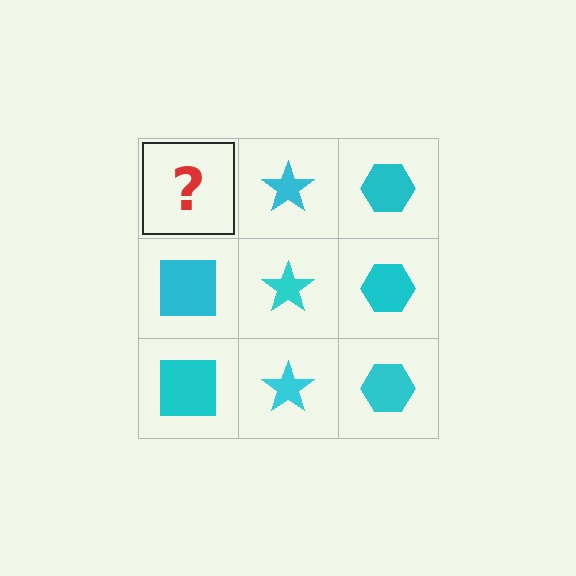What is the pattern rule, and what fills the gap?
The rule is that each column has a consistent shape. The gap should be filled with a cyan square.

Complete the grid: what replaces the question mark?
The question mark should be replaced with a cyan square.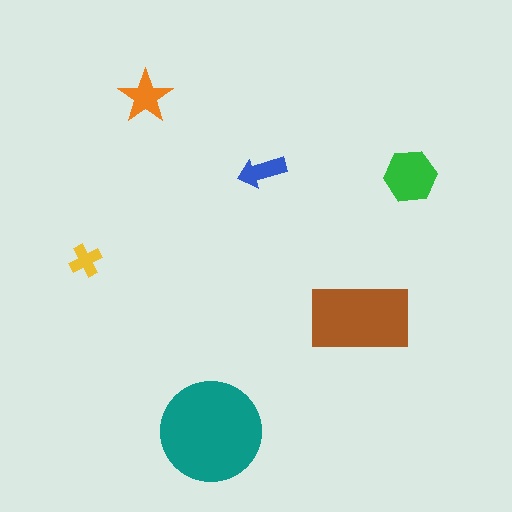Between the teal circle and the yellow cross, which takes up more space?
The teal circle.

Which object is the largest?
The teal circle.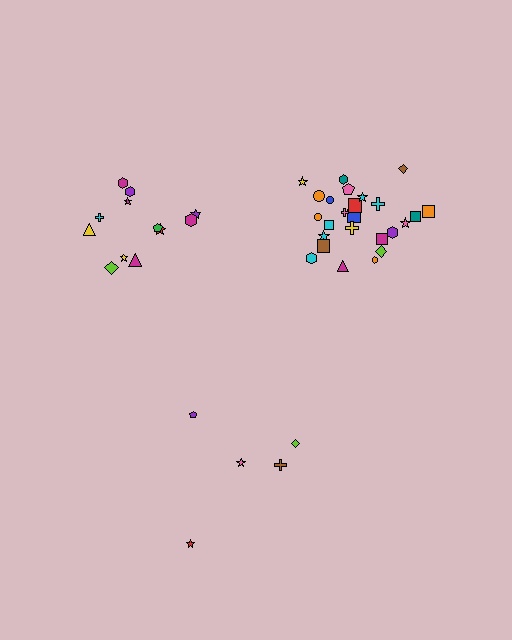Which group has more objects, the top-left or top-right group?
The top-right group.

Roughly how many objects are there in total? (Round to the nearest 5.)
Roughly 40 objects in total.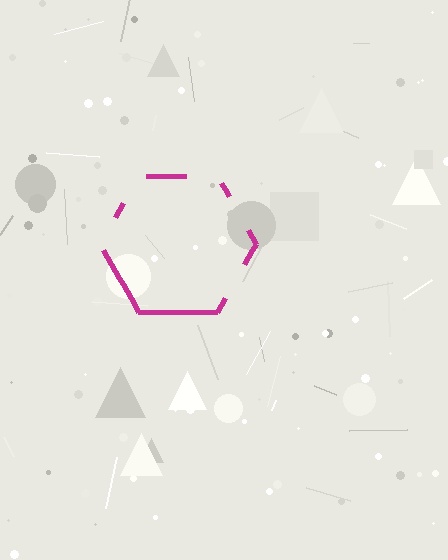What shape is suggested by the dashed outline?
The dashed outline suggests a hexagon.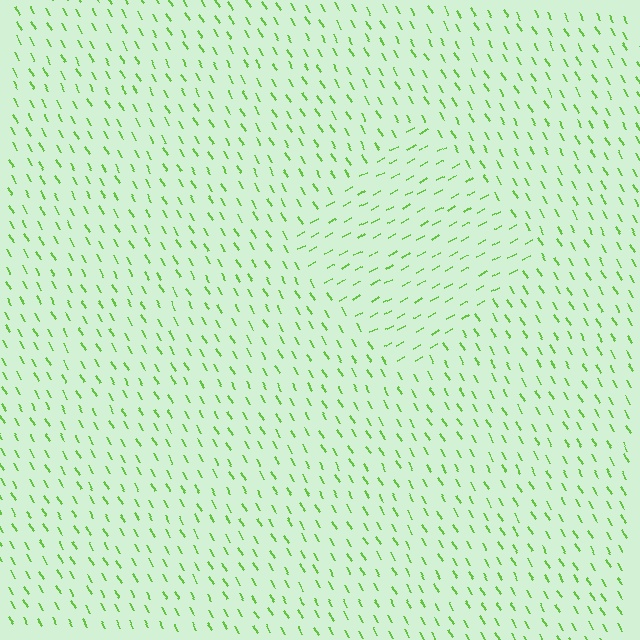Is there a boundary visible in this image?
Yes, there is a texture boundary formed by a change in line orientation.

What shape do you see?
I see a diamond.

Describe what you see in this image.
The image is filled with small lime line segments. A diamond region in the image has lines oriented differently from the surrounding lines, creating a visible texture boundary.